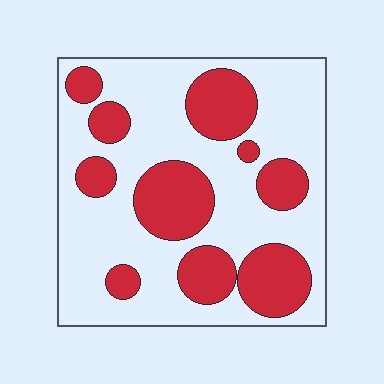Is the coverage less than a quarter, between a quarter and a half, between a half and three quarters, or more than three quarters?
Between a quarter and a half.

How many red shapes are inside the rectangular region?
10.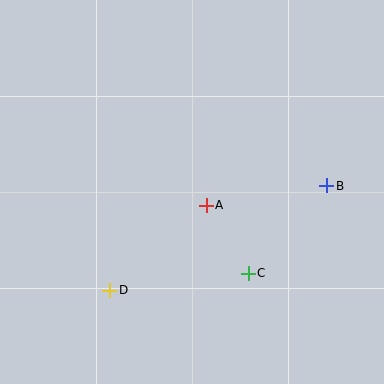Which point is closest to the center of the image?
Point A at (206, 205) is closest to the center.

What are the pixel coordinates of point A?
Point A is at (206, 205).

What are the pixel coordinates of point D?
Point D is at (110, 290).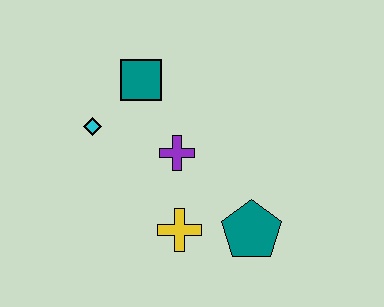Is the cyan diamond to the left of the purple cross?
Yes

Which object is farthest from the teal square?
The teal pentagon is farthest from the teal square.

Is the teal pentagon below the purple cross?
Yes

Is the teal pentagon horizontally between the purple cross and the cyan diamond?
No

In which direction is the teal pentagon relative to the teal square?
The teal pentagon is below the teal square.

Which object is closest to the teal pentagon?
The yellow cross is closest to the teal pentagon.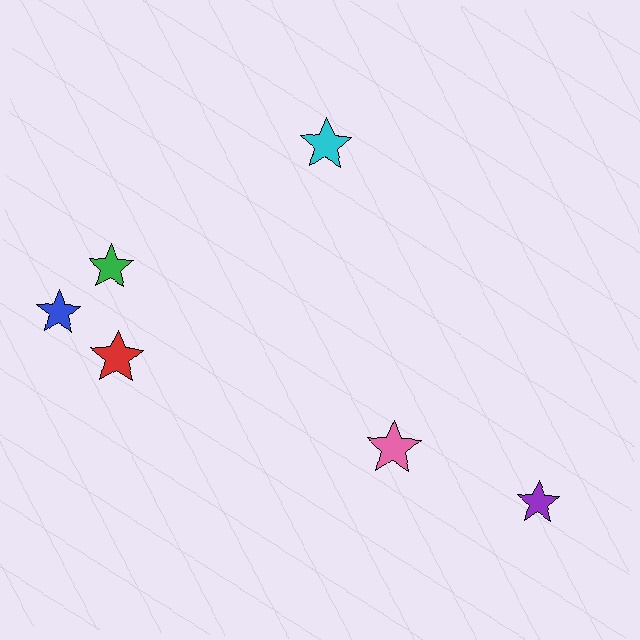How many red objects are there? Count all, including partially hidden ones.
There is 1 red object.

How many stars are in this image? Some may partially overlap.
There are 6 stars.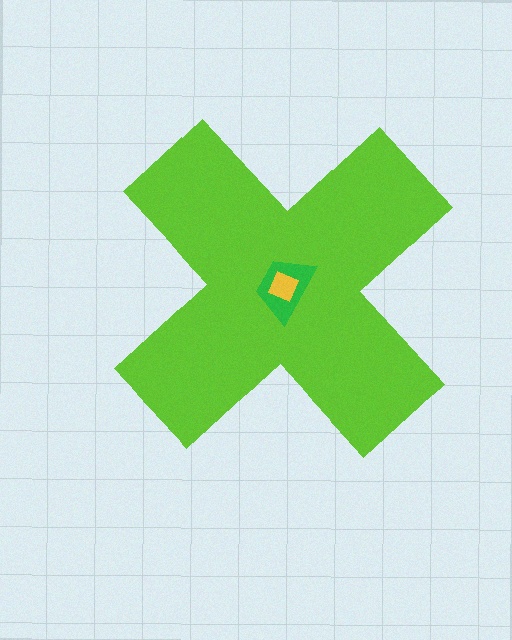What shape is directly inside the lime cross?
The green trapezoid.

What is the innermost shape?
The yellow diamond.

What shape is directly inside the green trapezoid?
The yellow diamond.